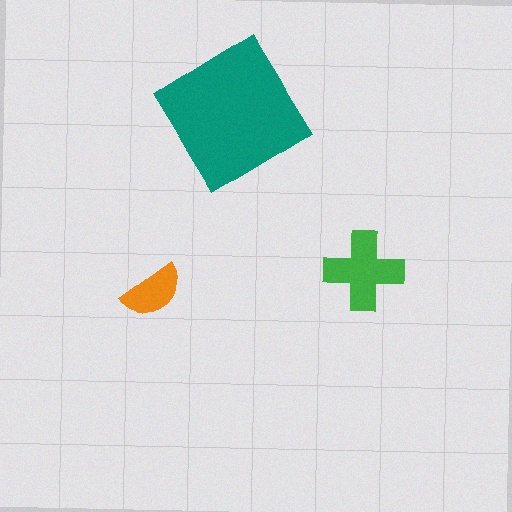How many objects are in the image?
There are 3 objects in the image.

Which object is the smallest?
The orange semicircle.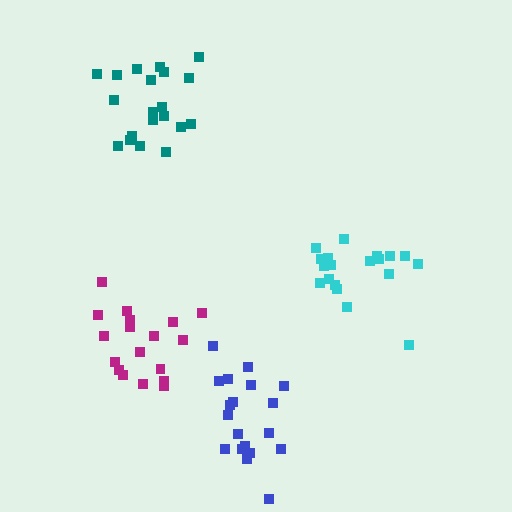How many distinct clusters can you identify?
There are 4 distinct clusters.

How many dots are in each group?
Group 1: 19 dots, Group 2: 19 dots, Group 3: 20 dots, Group 4: 18 dots (76 total).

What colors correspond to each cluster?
The clusters are colored: cyan, blue, teal, magenta.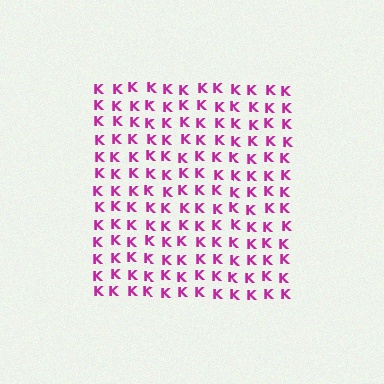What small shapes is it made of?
It is made of small letter K's.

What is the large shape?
The large shape is a square.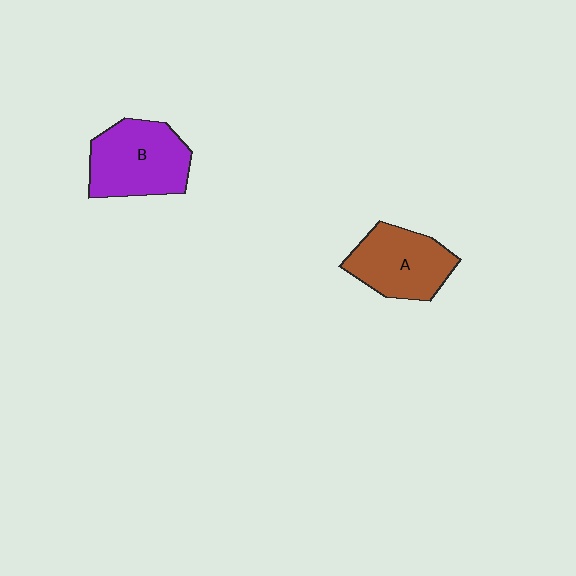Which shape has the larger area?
Shape B (purple).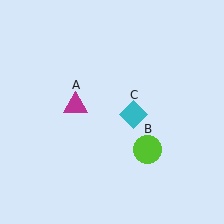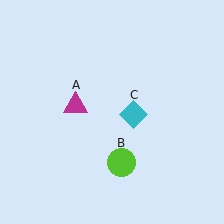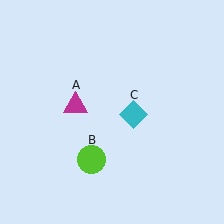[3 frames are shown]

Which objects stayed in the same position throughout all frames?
Magenta triangle (object A) and cyan diamond (object C) remained stationary.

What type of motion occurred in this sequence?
The lime circle (object B) rotated clockwise around the center of the scene.